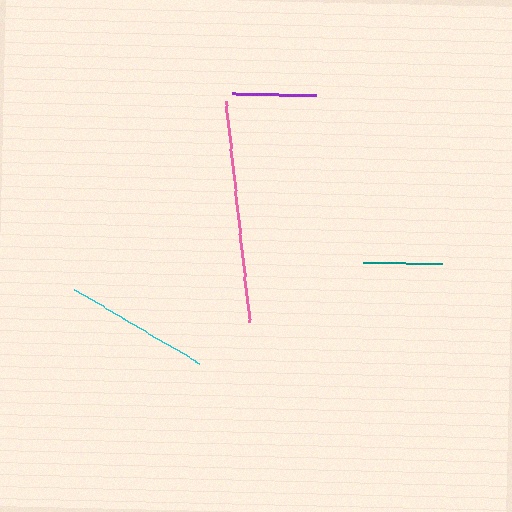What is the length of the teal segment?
The teal segment is approximately 79 pixels long.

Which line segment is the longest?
The pink line is the longest at approximately 222 pixels.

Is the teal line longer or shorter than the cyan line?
The cyan line is longer than the teal line.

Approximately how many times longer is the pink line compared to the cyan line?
The pink line is approximately 1.5 times the length of the cyan line.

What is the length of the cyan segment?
The cyan segment is approximately 146 pixels long.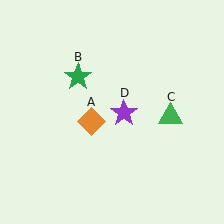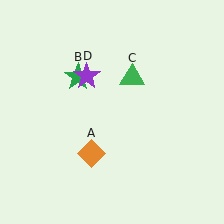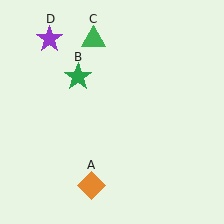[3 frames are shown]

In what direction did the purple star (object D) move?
The purple star (object D) moved up and to the left.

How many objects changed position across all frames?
3 objects changed position: orange diamond (object A), green triangle (object C), purple star (object D).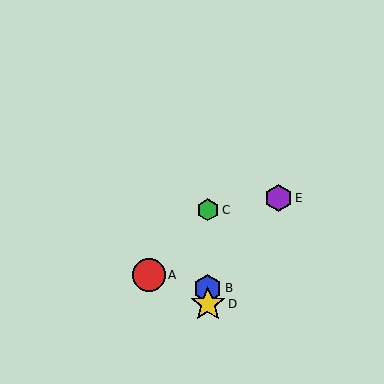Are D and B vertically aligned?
Yes, both are at x≈208.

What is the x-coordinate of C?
Object C is at x≈208.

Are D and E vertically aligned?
No, D is at x≈208 and E is at x≈278.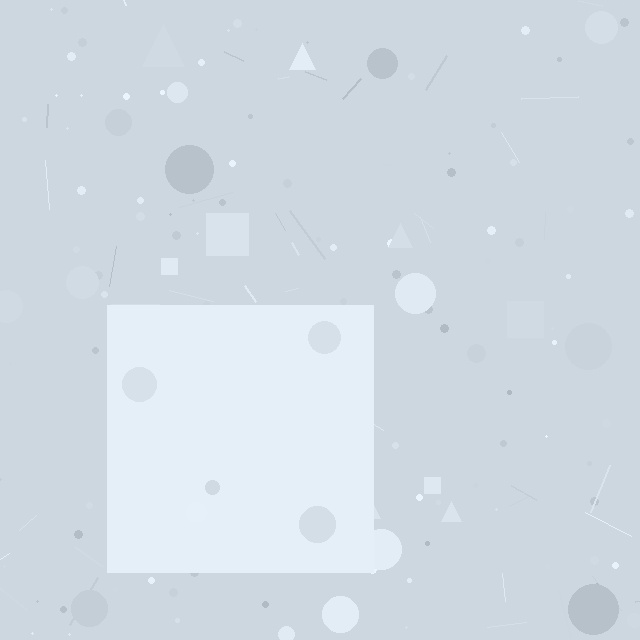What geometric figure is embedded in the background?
A square is embedded in the background.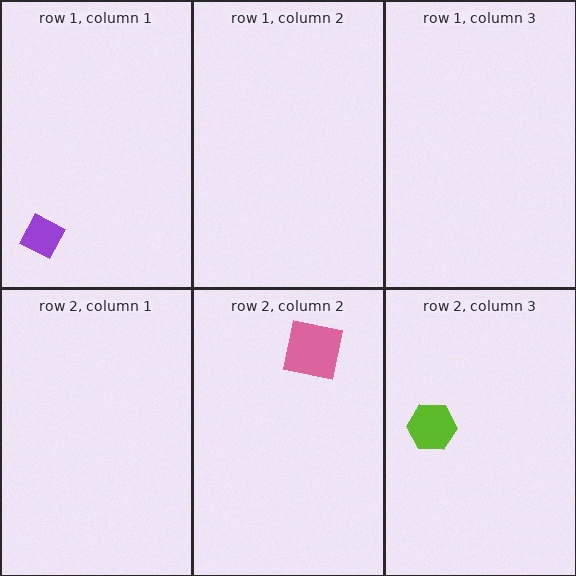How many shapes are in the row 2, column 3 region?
1.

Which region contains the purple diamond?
The row 1, column 1 region.